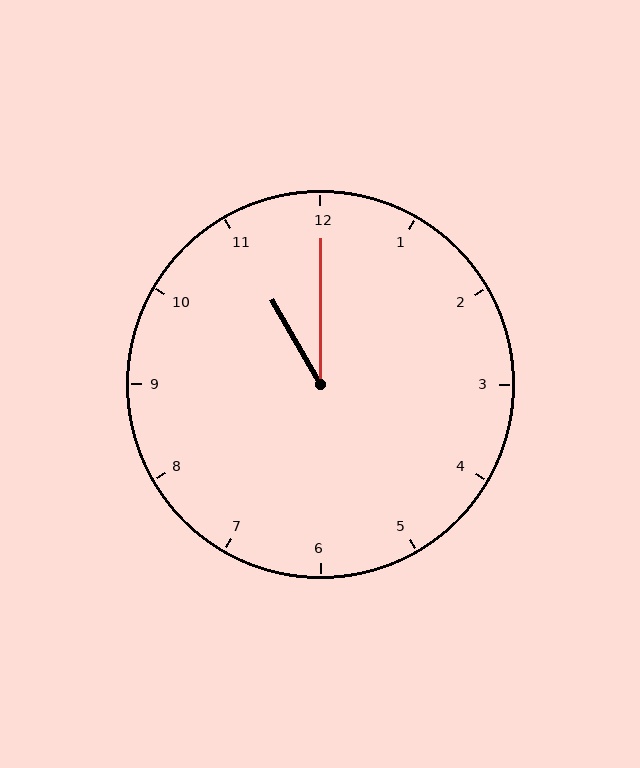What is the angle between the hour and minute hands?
Approximately 30 degrees.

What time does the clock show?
11:00.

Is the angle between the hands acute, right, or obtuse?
It is acute.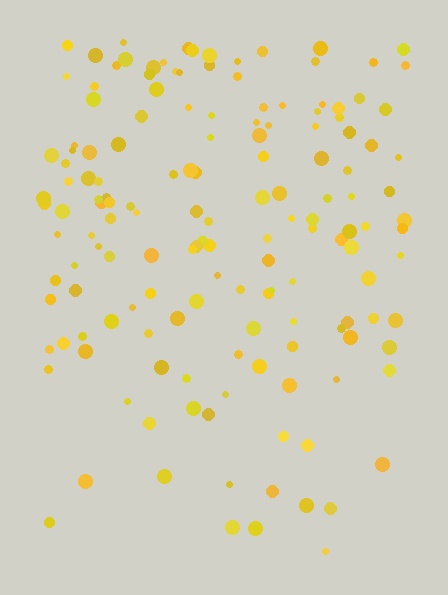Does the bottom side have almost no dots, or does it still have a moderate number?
Still a moderate number, just noticeably fewer than the top.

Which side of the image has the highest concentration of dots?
The top.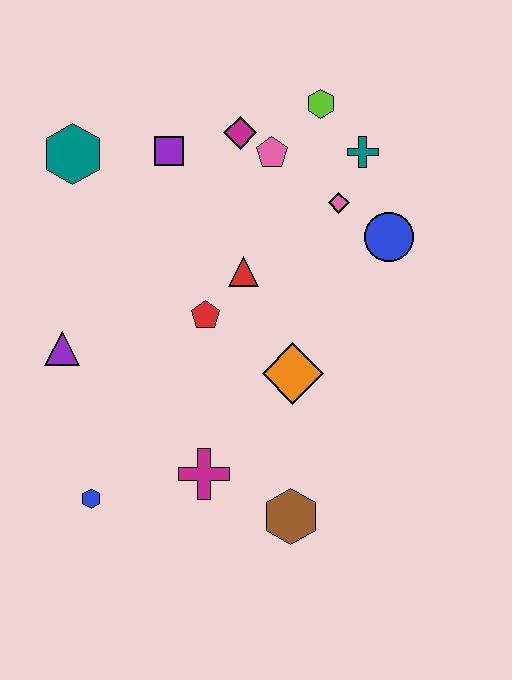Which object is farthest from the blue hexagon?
The lime hexagon is farthest from the blue hexagon.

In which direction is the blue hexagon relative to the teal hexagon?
The blue hexagon is below the teal hexagon.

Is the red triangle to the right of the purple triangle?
Yes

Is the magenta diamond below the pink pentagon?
No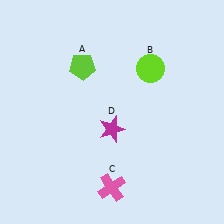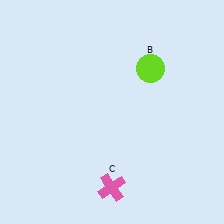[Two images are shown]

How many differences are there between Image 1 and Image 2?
There are 2 differences between the two images.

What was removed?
The magenta star (D), the lime pentagon (A) were removed in Image 2.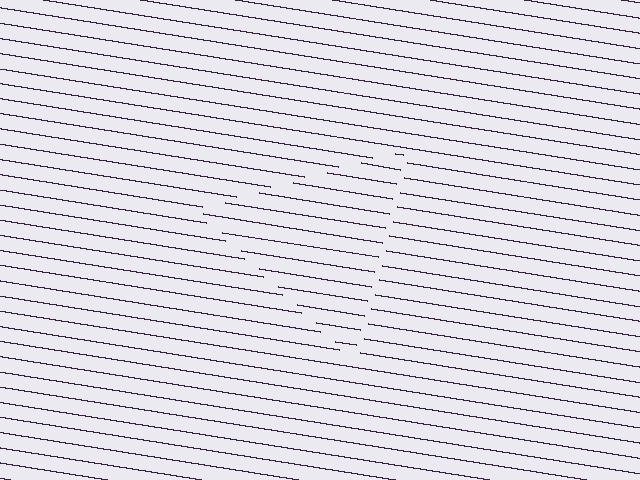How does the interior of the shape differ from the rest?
The interior of the shape contains the same grating, shifted by half a period — the contour is defined by the phase discontinuity where line-ends from the inner and outer gratings abut.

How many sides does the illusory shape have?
3 sides — the line-ends trace a triangle.